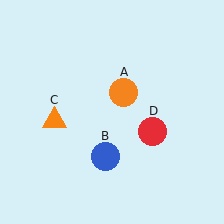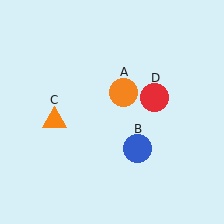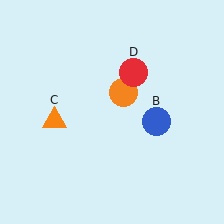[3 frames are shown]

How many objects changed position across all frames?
2 objects changed position: blue circle (object B), red circle (object D).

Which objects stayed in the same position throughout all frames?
Orange circle (object A) and orange triangle (object C) remained stationary.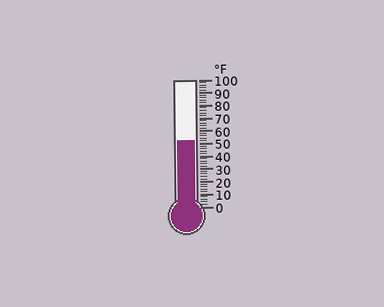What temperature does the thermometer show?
The thermometer shows approximately 52°F.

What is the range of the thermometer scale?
The thermometer scale ranges from 0°F to 100°F.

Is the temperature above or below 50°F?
The temperature is above 50°F.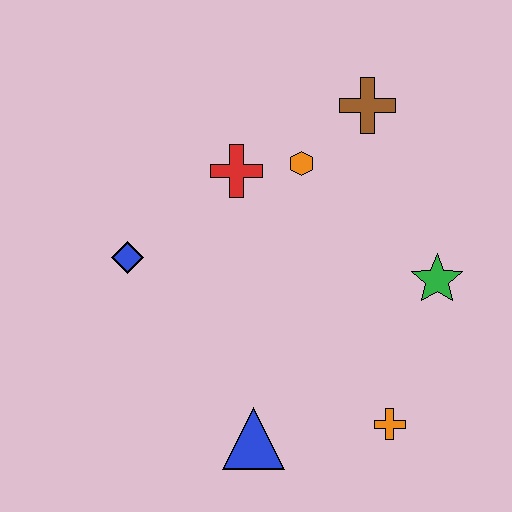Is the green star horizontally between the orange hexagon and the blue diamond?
No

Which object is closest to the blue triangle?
The orange cross is closest to the blue triangle.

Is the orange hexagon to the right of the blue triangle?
Yes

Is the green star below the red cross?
Yes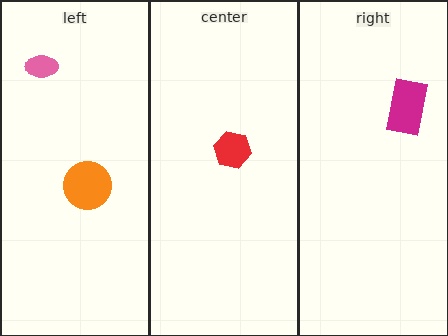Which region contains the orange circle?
The left region.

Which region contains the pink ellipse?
The left region.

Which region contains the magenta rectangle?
The right region.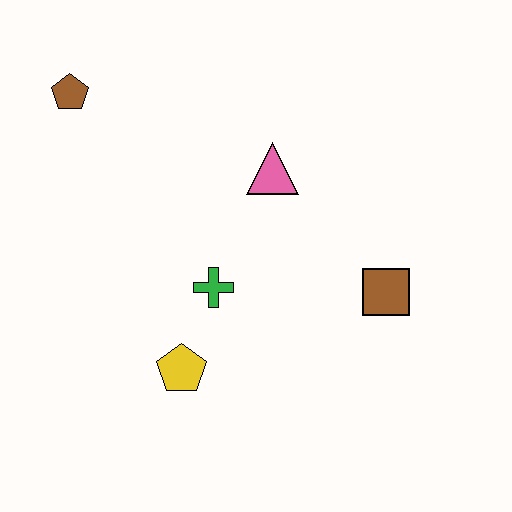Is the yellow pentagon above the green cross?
No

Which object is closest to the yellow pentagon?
The green cross is closest to the yellow pentagon.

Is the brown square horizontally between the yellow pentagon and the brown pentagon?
No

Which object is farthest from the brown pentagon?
The brown square is farthest from the brown pentagon.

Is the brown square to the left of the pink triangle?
No